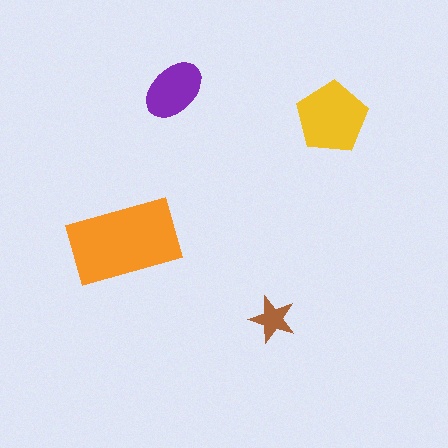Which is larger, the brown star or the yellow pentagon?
The yellow pentagon.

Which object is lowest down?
The brown star is bottommost.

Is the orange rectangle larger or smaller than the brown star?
Larger.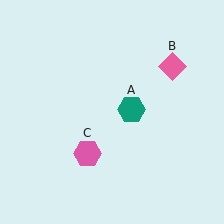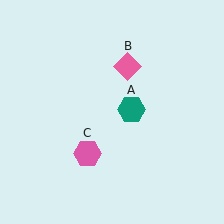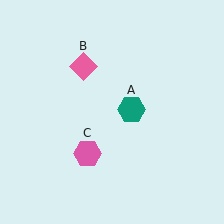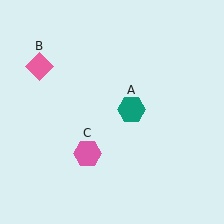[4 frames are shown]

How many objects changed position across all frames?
1 object changed position: pink diamond (object B).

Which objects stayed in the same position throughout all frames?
Teal hexagon (object A) and pink hexagon (object C) remained stationary.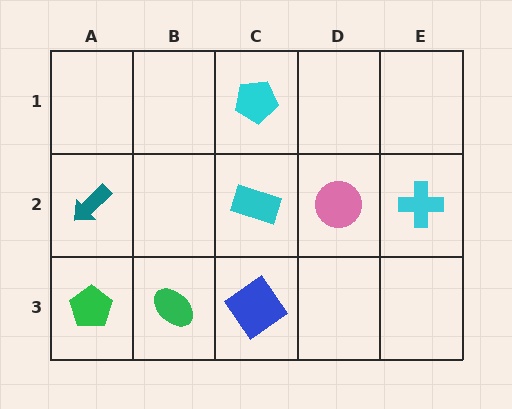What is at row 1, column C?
A cyan pentagon.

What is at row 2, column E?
A cyan cross.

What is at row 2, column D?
A pink circle.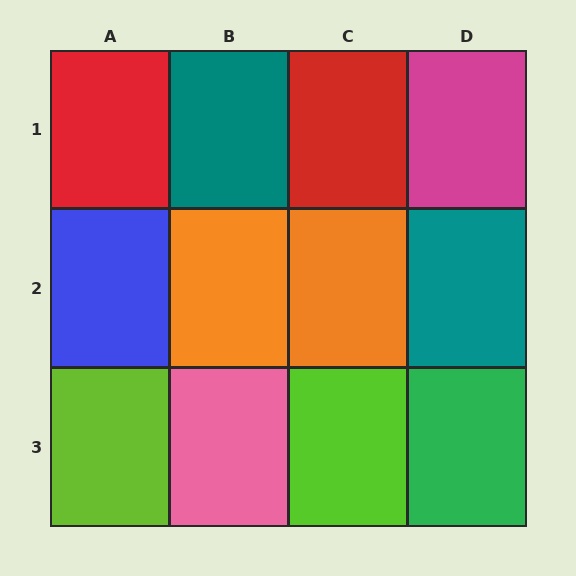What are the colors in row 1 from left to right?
Red, teal, red, magenta.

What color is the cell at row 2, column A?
Blue.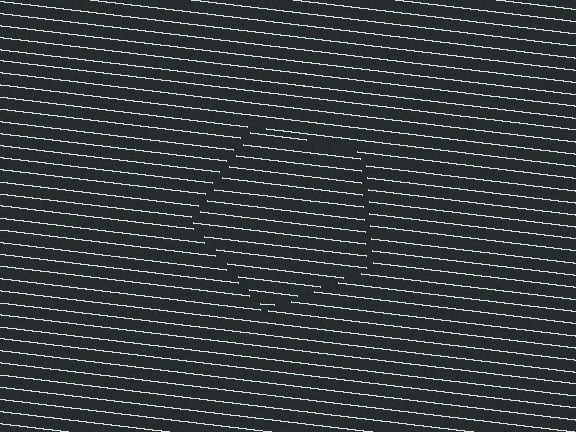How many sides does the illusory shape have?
5 sides — the line-ends trace a pentagon.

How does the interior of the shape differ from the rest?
The interior of the shape contains the same grating, shifted by half a period — the contour is defined by the phase discontinuity where line-ends from the inner and outer gratings abut.